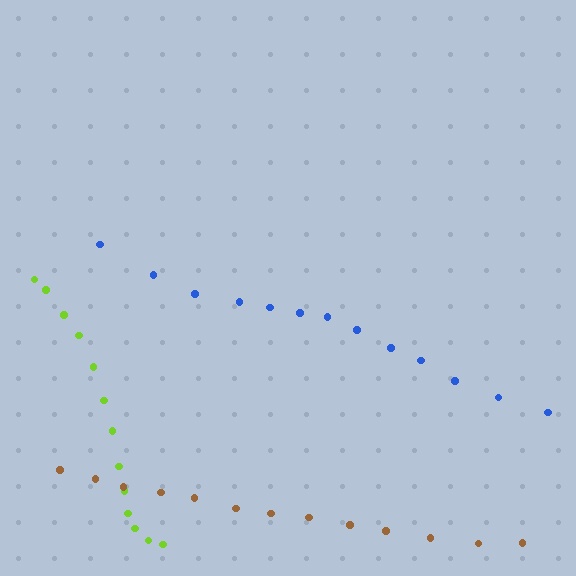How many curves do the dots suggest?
There are 3 distinct paths.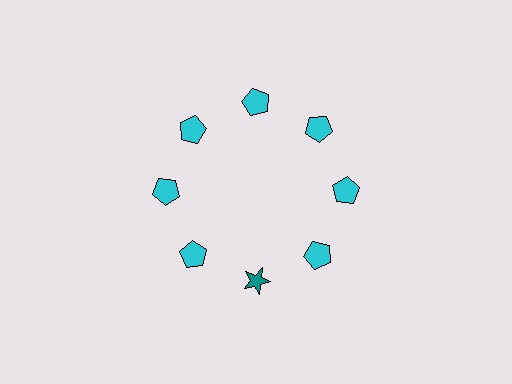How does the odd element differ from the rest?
It differs in both color (teal instead of cyan) and shape (star instead of pentagon).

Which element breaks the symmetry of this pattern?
The teal star at roughly the 6 o'clock position breaks the symmetry. All other shapes are cyan pentagons.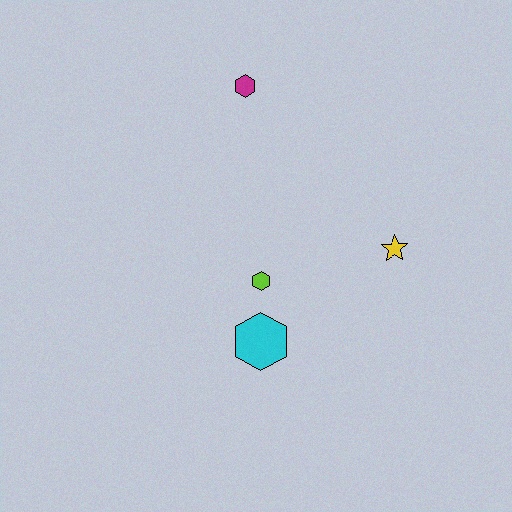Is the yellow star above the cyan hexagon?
Yes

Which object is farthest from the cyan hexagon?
The magenta hexagon is farthest from the cyan hexagon.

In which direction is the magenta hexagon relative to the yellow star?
The magenta hexagon is above the yellow star.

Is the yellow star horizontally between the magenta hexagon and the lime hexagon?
No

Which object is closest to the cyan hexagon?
The lime hexagon is closest to the cyan hexagon.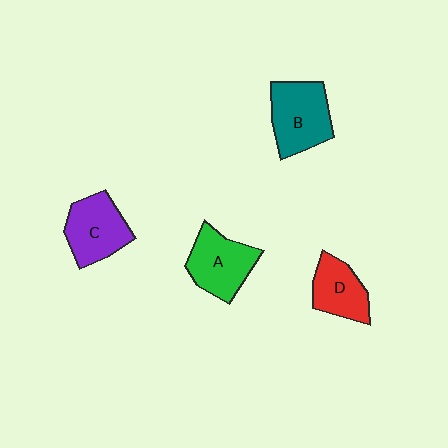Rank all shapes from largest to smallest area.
From largest to smallest: B (teal), A (green), C (purple), D (red).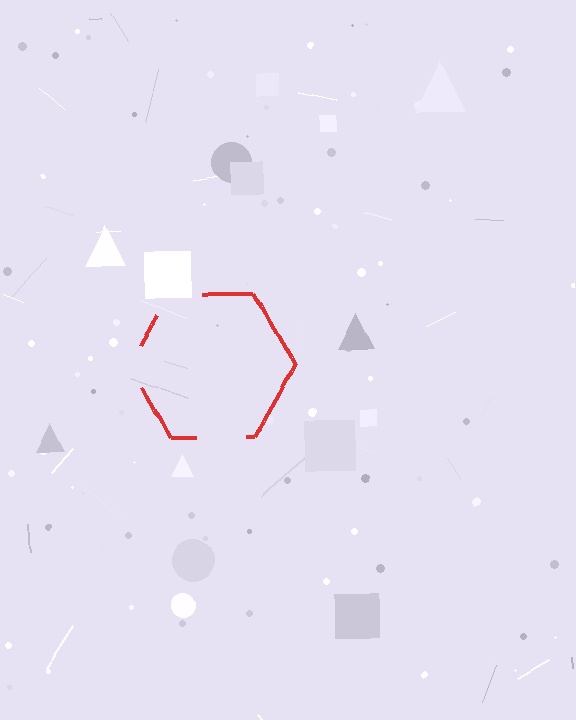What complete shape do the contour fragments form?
The contour fragments form a hexagon.